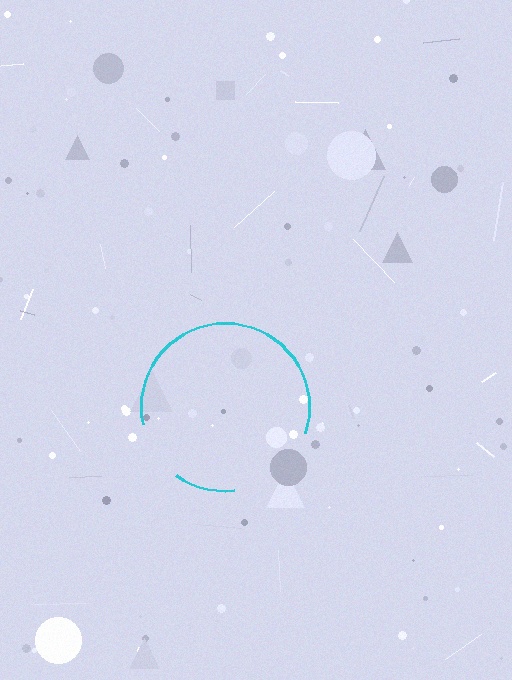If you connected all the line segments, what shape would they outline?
They would outline a circle.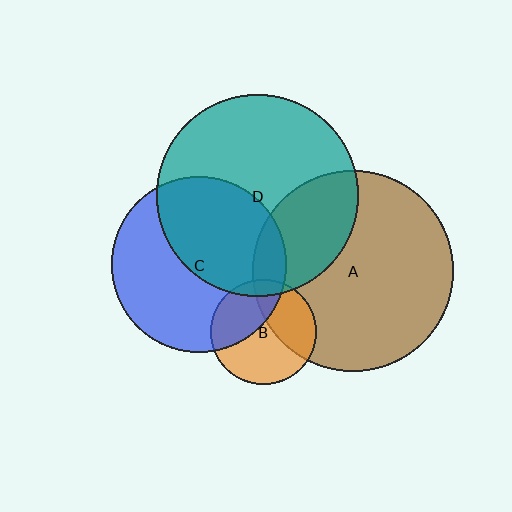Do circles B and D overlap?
Yes.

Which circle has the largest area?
Circle D (teal).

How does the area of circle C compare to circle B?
Approximately 2.8 times.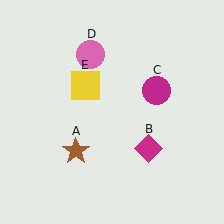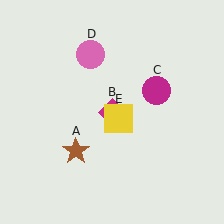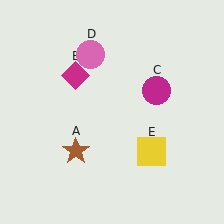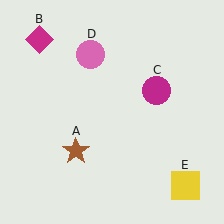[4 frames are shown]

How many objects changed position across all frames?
2 objects changed position: magenta diamond (object B), yellow square (object E).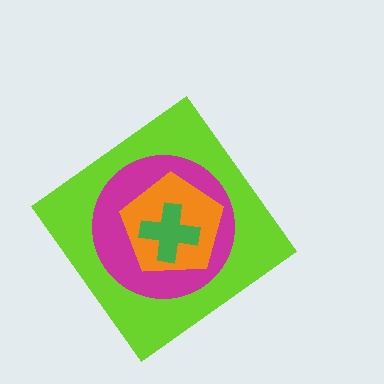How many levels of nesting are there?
4.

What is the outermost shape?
The lime diamond.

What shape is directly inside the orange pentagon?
The green cross.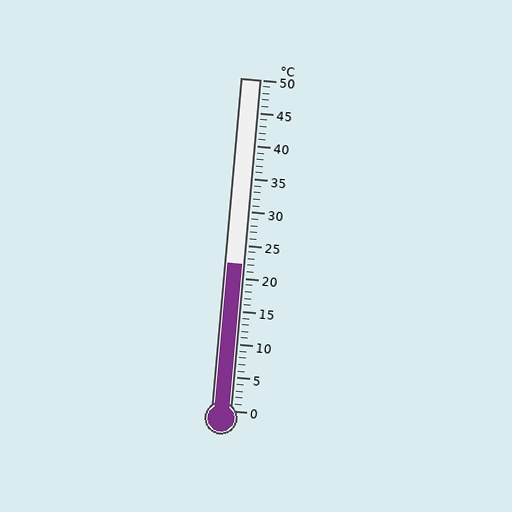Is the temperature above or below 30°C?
The temperature is below 30°C.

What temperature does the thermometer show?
The thermometer shows approximately 22°C.